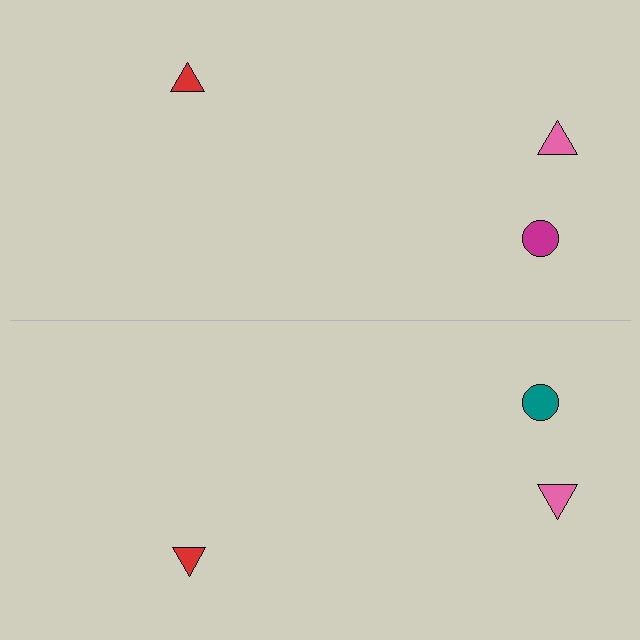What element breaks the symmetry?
The teal circle on the bottom side breaks the symmetry — its mirror counterpart is magenta.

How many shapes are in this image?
There are 6 shapes in this image.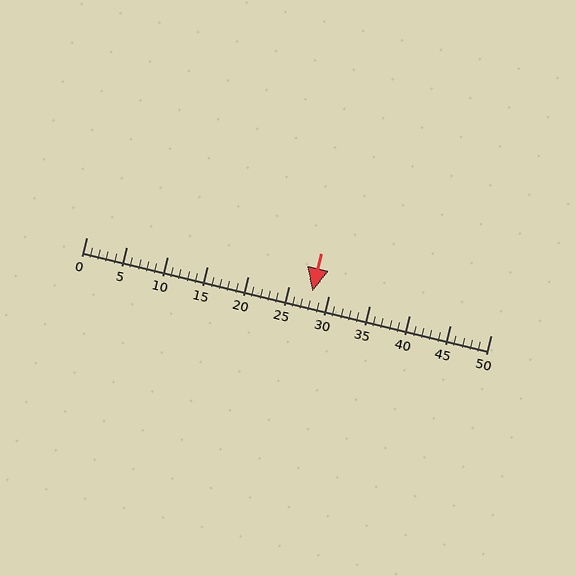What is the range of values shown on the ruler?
The ruler shows values from 0 to 50.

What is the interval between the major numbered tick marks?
The major tick marks are spaced 5 units apart.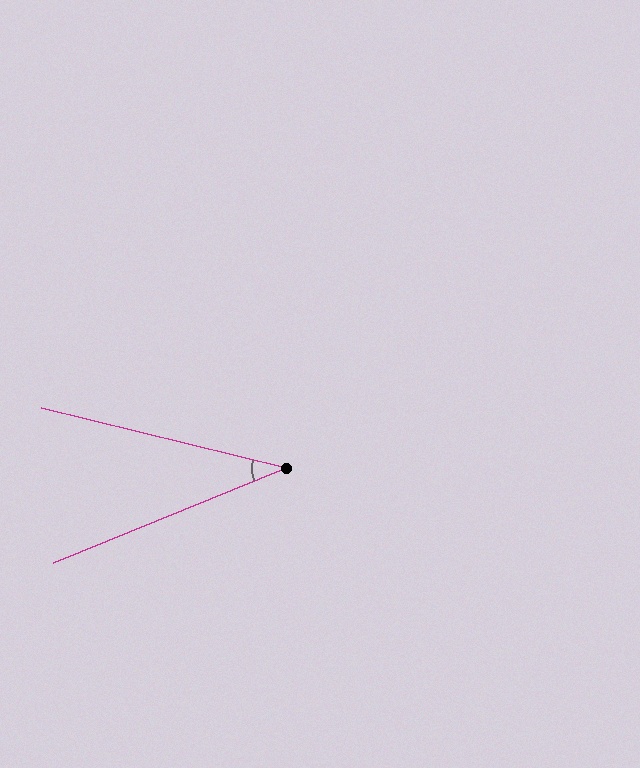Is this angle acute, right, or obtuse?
It is acute.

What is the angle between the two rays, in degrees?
Approximately 36 degrees.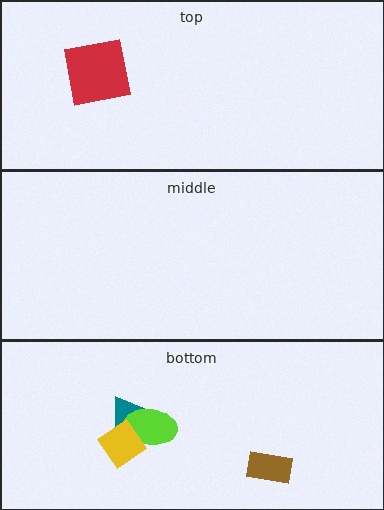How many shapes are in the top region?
1.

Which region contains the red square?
The top region.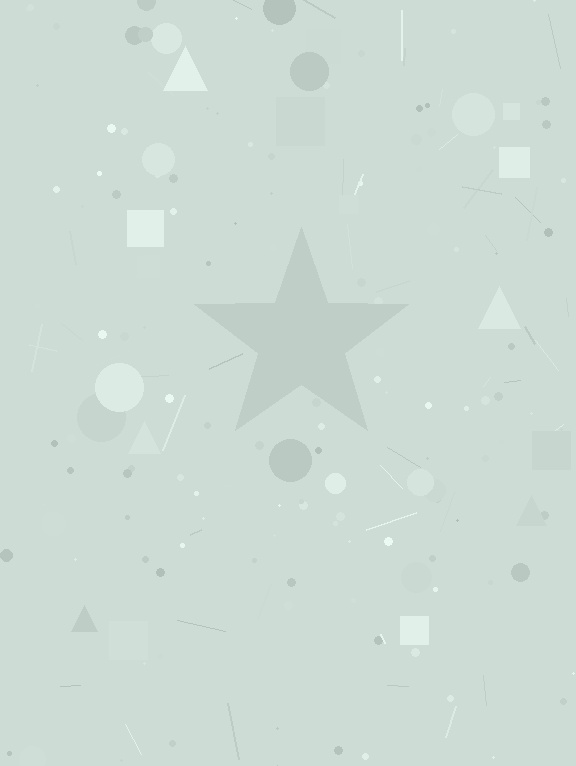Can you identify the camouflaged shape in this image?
The camouflaged shape is a star.